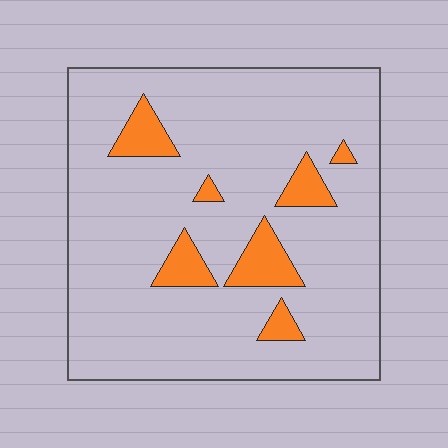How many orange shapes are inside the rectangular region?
7.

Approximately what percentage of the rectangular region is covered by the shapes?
Approximately 10%.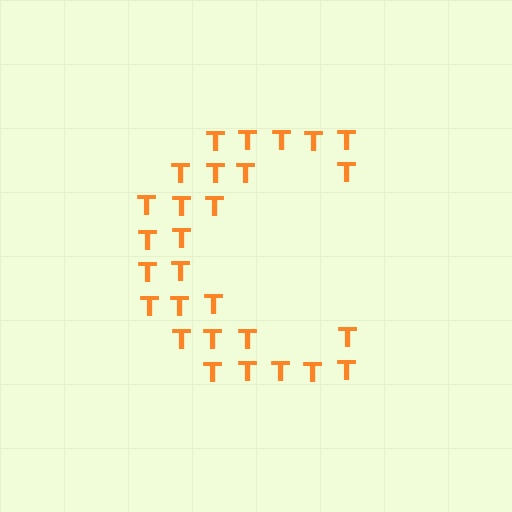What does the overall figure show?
The overall figure shows the letter C.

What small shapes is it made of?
It is made of small letter T's.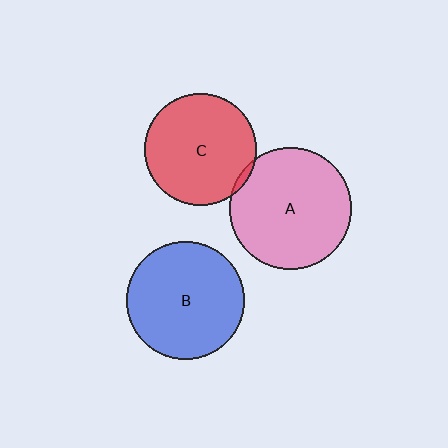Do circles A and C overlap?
Yes.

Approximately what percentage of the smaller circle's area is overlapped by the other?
Approximately 5%.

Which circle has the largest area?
Circle A (pink).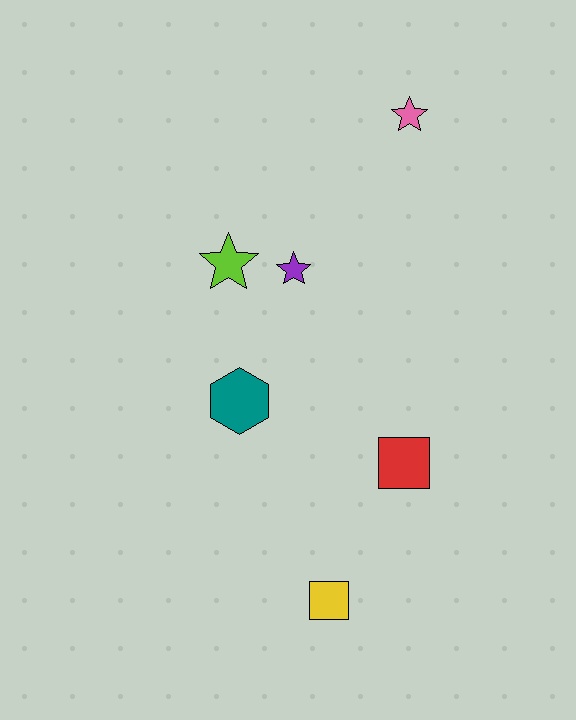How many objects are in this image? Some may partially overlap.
There are 6 objects.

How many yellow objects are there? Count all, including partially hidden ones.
There is 1 yellow object.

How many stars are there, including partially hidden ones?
There are 3 stars.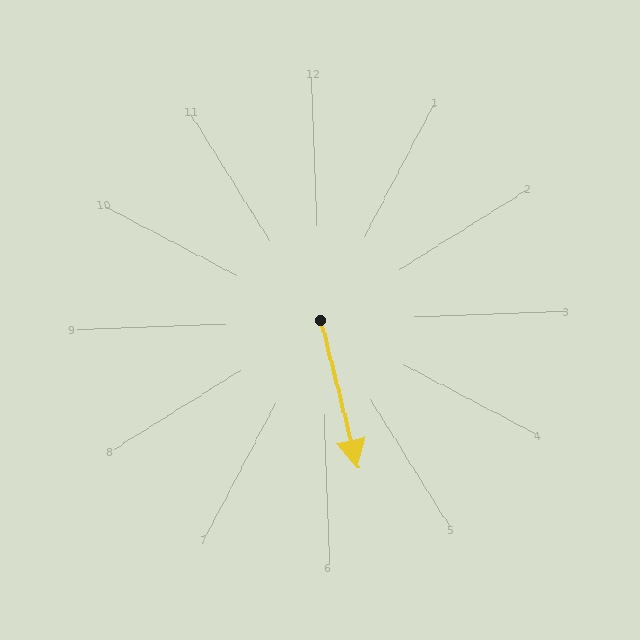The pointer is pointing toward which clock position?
Roughly 6 o'clock.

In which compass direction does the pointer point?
South.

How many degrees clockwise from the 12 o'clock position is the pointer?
Approximately 168 degrees.